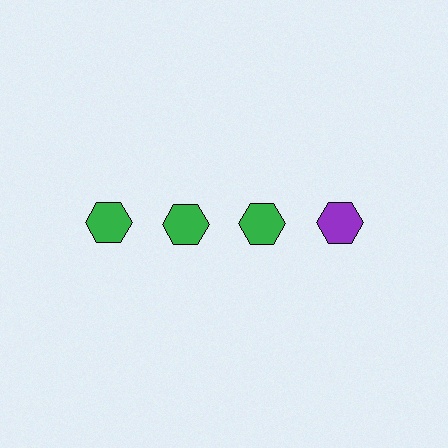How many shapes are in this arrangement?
There are 4 shapes arranged in a grid pattern.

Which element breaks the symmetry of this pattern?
The purple hexagon in the top row, second from right column breaks the symmetry. All other shapes are green hexagons.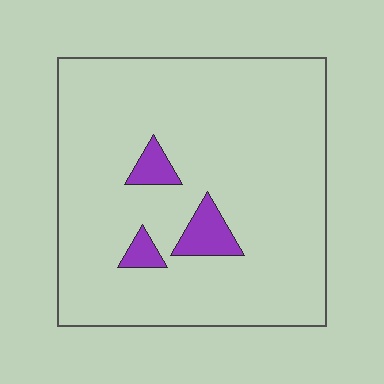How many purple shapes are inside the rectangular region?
3.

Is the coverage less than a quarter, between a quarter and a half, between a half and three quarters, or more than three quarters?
Less than a quarter.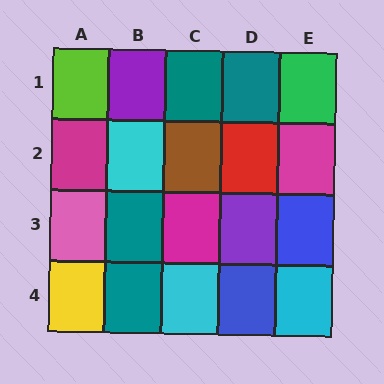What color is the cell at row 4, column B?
Teal.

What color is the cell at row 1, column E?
Green.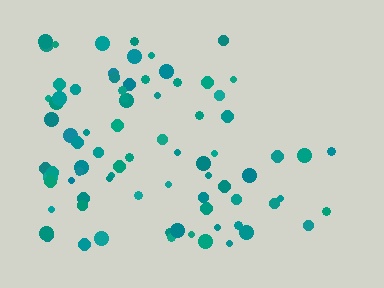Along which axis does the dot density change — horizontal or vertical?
Horizontal.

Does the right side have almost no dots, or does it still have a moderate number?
Still a moderate number, just noticeably fewer than the left.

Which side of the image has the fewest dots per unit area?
The right.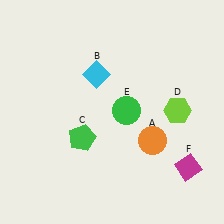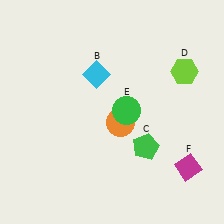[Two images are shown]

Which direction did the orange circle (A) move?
The orange circle (A) moved left.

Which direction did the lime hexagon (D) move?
The lime hexagon (D) moved up.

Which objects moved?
The objects that moved are: the orange circle (A), the green pentagon (C), the lime hexagon (D).